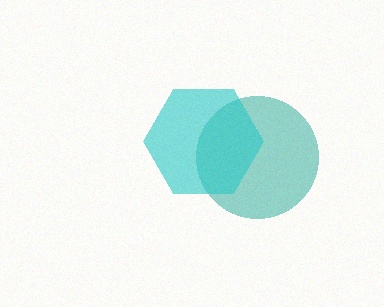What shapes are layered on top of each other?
The layered shapes are: a teal circle, a cyan hexagon.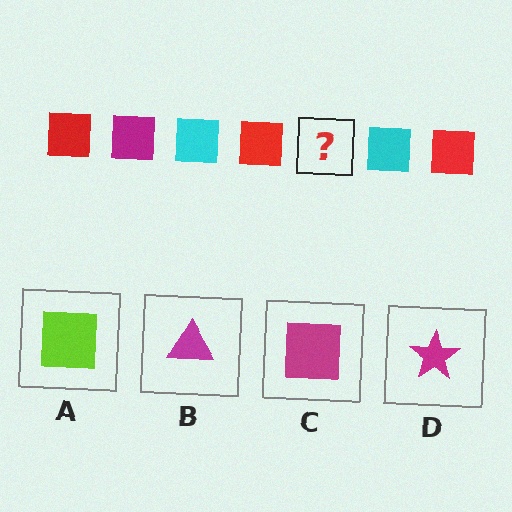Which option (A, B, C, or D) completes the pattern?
C.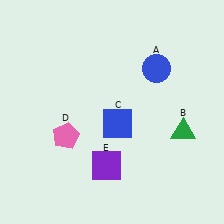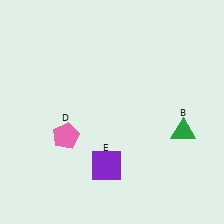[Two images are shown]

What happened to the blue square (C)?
The blue square (C) was removed in Image 2. It was in the bottom-right area of Image 1.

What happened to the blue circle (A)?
The blue circle (A) was removed in Image 2. It was in the top-right area of Image 1.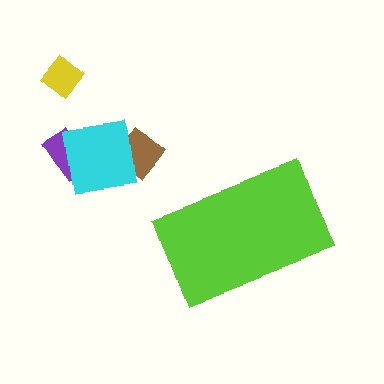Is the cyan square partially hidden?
No, the cyan square is fully visible.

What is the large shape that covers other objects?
A lime rectangle.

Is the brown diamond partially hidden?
No, the brown diamond is fully visible.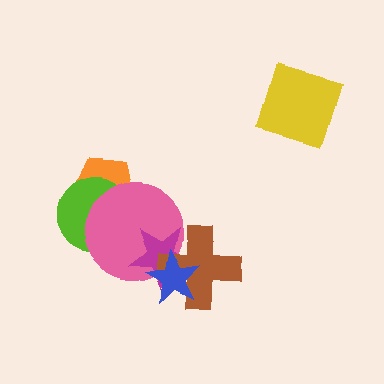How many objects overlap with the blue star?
3 objects overlap with the blue star.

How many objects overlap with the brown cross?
3 objects overlap with the brown cross.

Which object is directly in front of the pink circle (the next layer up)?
The magenta star is directly in front of the pink circle.